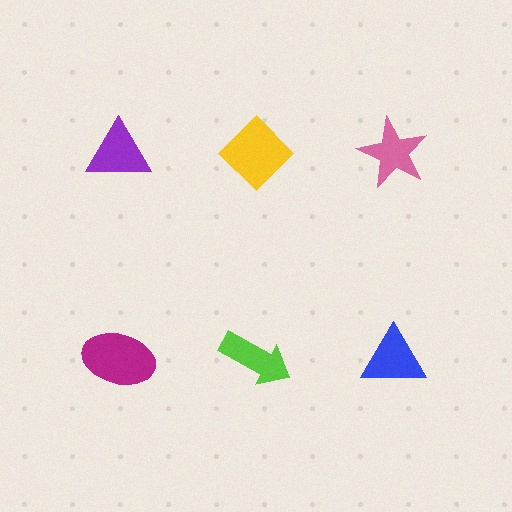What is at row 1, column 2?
A yellow diamond.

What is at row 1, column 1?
A purple triangle.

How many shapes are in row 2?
3 shapes.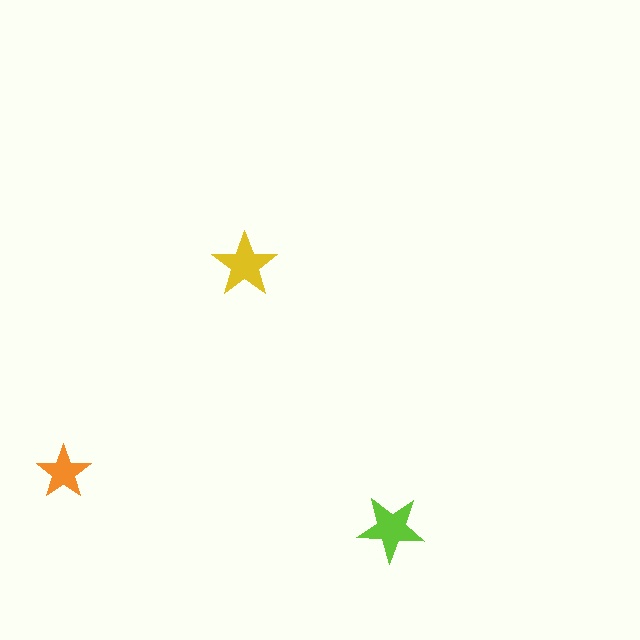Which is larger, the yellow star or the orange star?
The yellow one.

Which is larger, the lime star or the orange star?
The lime one.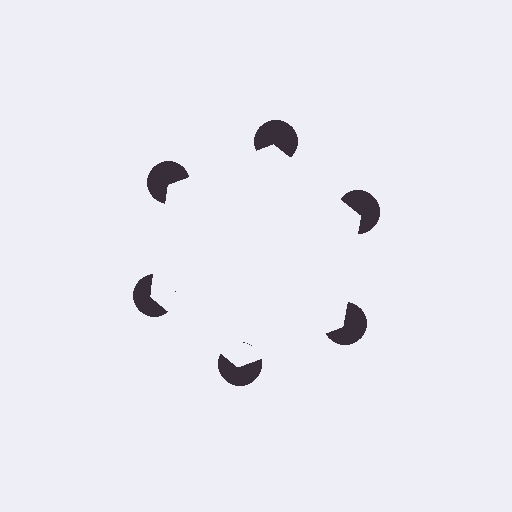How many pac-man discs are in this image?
There are 6 — one at each vertex of the illusory hexagon.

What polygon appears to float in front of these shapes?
An illusory hexagon — its edges are inferred from the aligned wedge cuts in the pac-man discs, not physically drawn.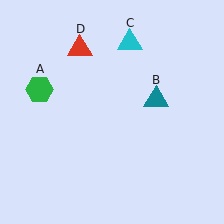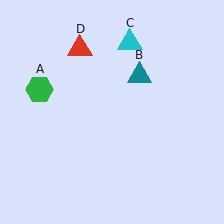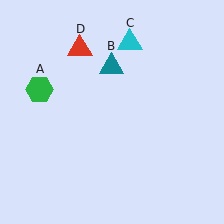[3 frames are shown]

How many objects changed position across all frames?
1 object changed position: teal triangle (object B).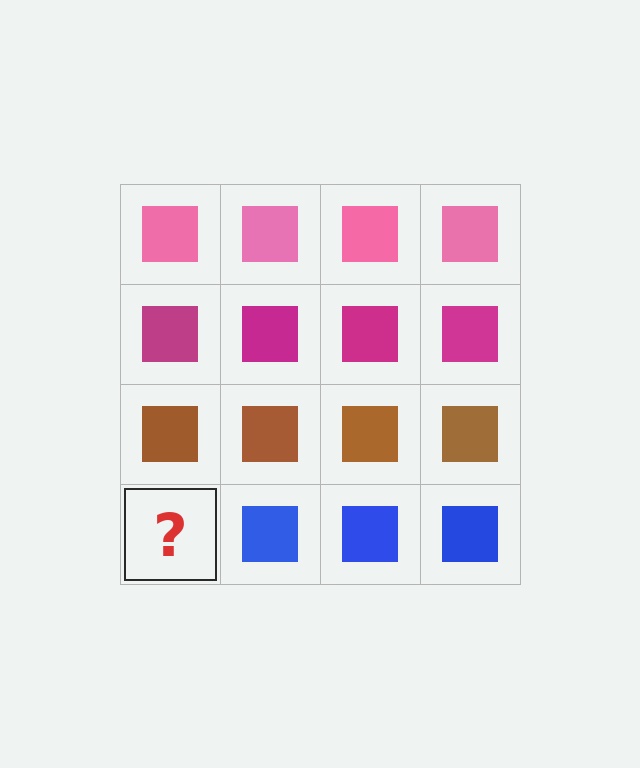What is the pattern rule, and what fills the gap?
The rule is that each row has a consistent color. The gap should be filled with a blue square.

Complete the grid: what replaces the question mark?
The question mark should be replaced with a blue square.